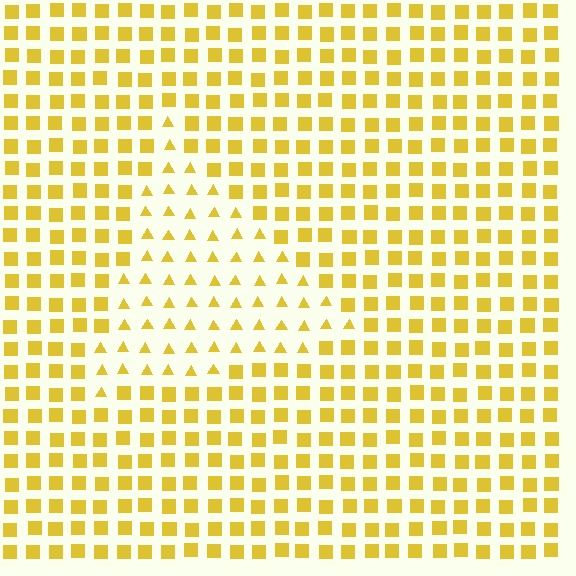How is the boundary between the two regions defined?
The boundary is defined by a change in element shape: triangles inside vs. squares outside. All elements share the same color and spacing.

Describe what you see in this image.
The image is filled with small yellow elements arranged in a uniform grid. A triangle-shaped region contains triangles, while the surrounding area contains squares. The boundary is defined purely by the change in element shape.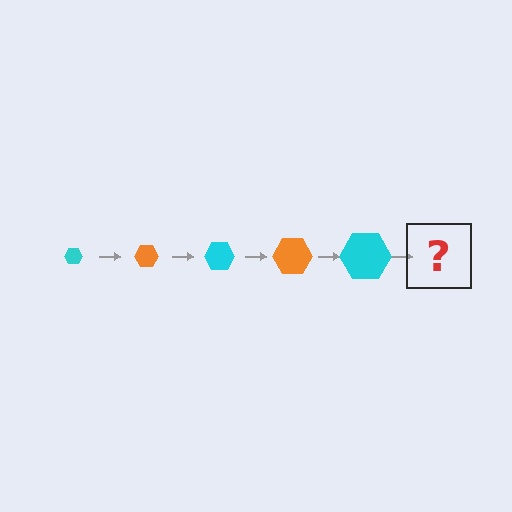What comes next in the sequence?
The next element should be an orange hexagon, larger than the previous one.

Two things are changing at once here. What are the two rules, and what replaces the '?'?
The two rules are that the hexagon grows larger each step and the color cycles through cyan and orange. The '?' should be an orange hexagon, larger than the previous one.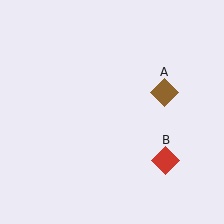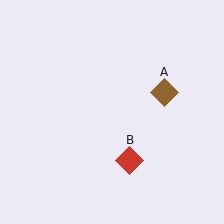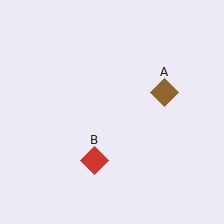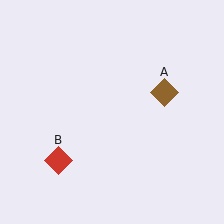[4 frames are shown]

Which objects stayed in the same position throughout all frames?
Brown diamond (object A) remained stationary.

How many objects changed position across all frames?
1 object changed position: red diamond (object B).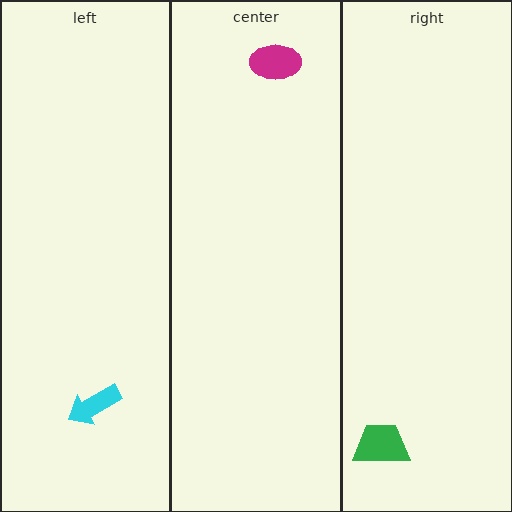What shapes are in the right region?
The green trapezoid.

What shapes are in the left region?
The cyan arrow.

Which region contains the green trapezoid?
The right region.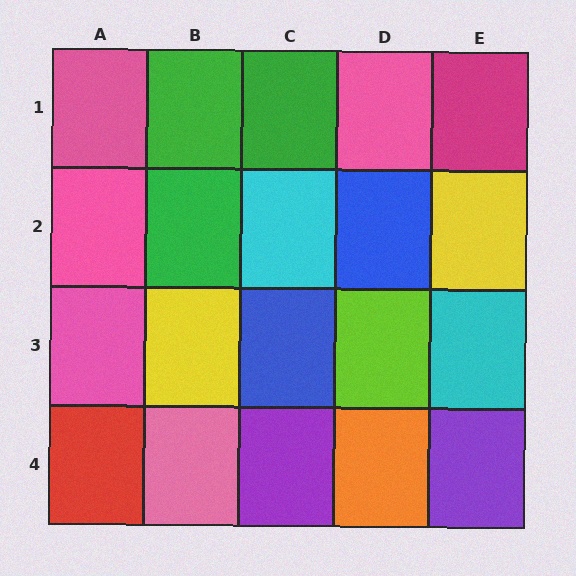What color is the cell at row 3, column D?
Lime.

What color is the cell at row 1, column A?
Pink.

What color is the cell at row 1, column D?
Pink.